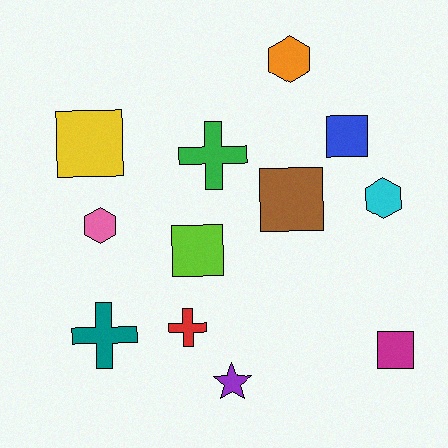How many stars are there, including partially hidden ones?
There is 1 star.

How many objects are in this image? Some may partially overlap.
There are 12 objects.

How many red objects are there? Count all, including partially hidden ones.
There is 1 red object.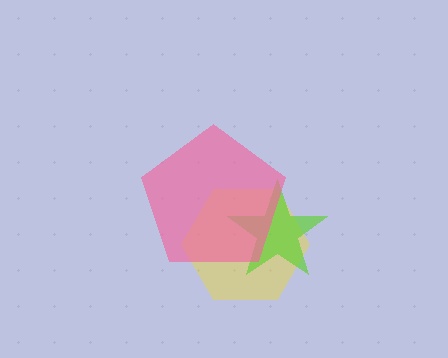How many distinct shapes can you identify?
There are 3 distinct shapes: a yellow hexagon, a lime star, a pink pentagon.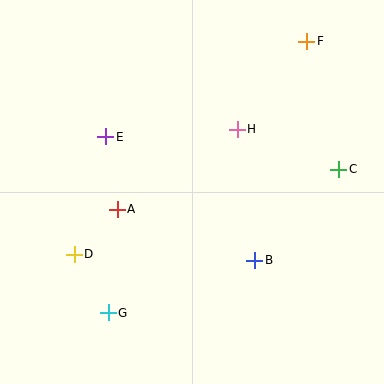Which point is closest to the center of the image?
Point A at (117, 209) is closest to the center.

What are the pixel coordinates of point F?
Point F is at (307, 41).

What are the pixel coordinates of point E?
Point E is at (106, 137).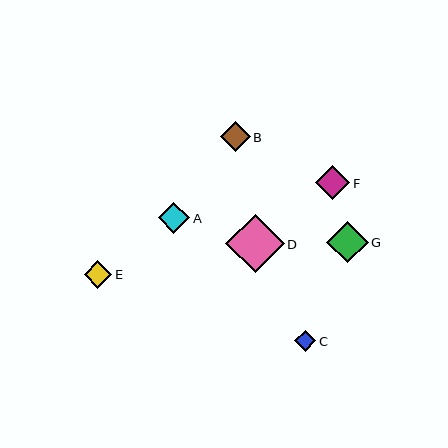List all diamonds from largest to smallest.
From largest to smallest: D, G, F, A, B, E, C.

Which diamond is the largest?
Diamond D is the largest with a size of approximately 59 pixels.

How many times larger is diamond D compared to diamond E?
Diamond D is approximately 2.2 times the size of diamond E.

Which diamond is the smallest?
Diamond C is the smallest with a size of approximately 21 pixels.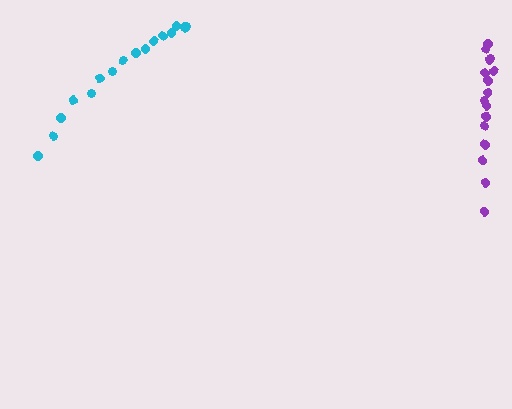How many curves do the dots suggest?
There are 2 distinct paths.